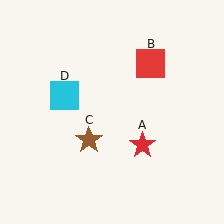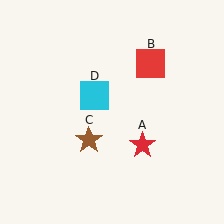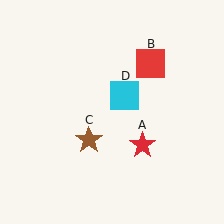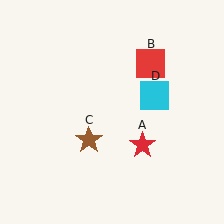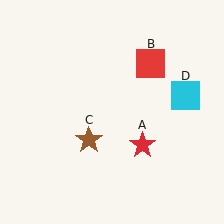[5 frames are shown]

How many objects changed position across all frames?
1 object changed position: cyan square (object D).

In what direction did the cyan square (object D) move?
The cyan square (object D) moved right.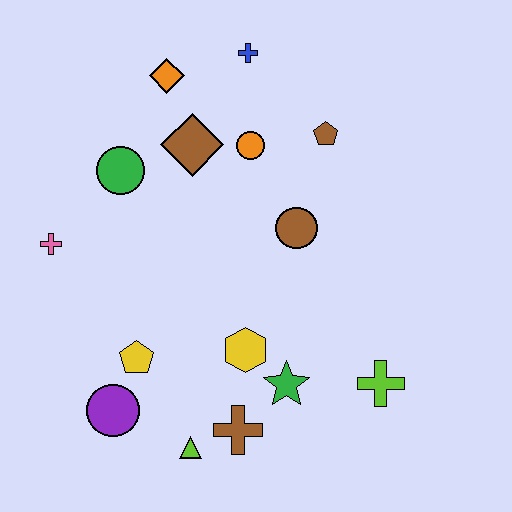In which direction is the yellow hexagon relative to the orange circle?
The yellow hexagon is below the orange circle.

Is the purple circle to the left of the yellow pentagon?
Yes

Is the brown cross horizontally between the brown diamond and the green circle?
No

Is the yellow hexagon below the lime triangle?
No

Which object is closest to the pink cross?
The green circle is closest to the pink cross.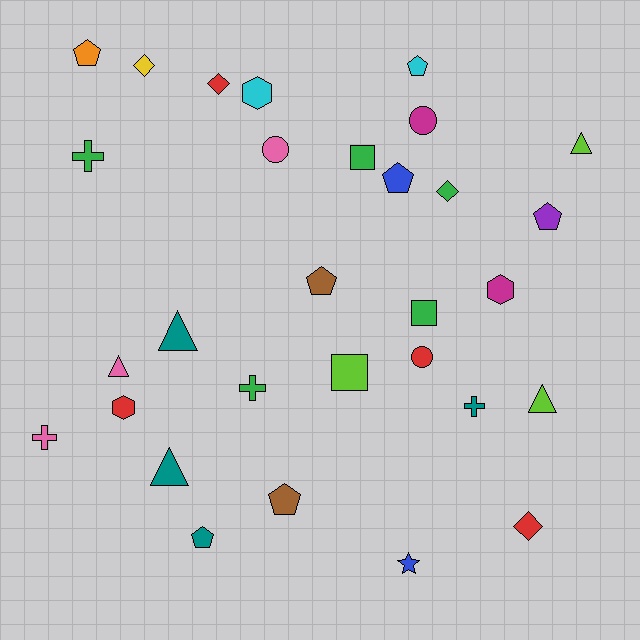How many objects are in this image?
There are 30 objects.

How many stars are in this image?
There is 1 star.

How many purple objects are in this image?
There is 1 purple object.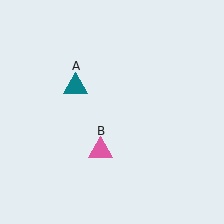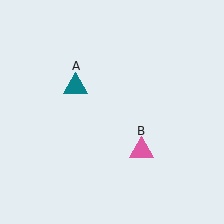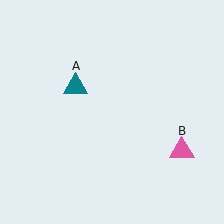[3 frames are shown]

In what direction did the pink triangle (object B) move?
The pink triangle (object B) moved right.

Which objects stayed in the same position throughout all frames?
Teal triangle (object A) remained stationary.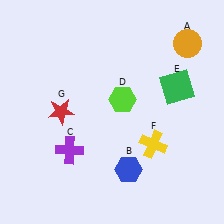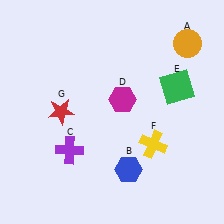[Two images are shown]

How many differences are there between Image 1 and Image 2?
There is 1 difference between the two images.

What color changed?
The hexagon (D) changed from lime in Image 1 to magenta in Image 2.